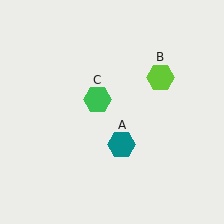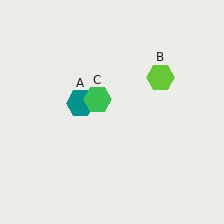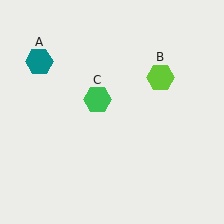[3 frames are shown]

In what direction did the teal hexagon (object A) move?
The teal hexagon (object A) moved up and to the left.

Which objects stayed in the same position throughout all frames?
Lime hexagon (object B) and green hexagon (object C) remained stationary.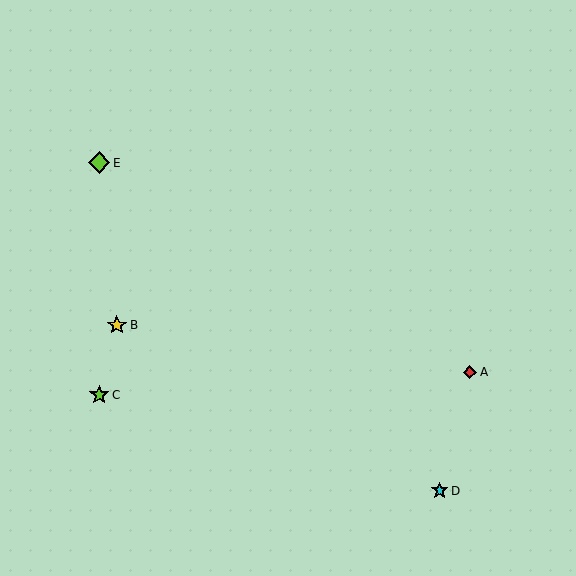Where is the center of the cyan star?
The center of the cyan star is at (440, 491).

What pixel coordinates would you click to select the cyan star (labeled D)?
Click at (440, 491) to select the cyan star D.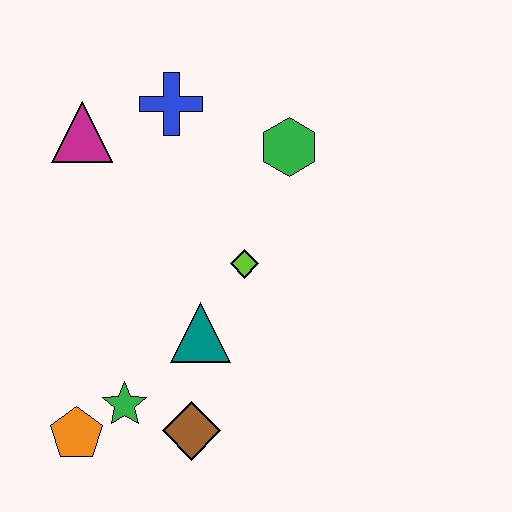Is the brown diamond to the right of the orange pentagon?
Yes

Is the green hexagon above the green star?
Yes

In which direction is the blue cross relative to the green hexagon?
The blue cross is to the left of the green hexagon.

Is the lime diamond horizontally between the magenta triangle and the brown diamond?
No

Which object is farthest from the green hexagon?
The orange pentagon is farthest from the green hexagon.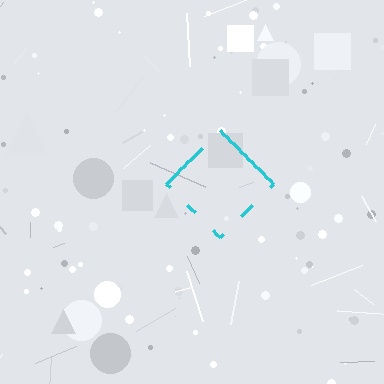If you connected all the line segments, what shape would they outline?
They would outline a diamond.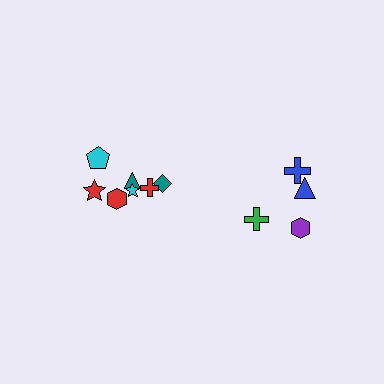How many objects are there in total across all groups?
There are 11 objects.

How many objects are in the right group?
There are 4 objects.